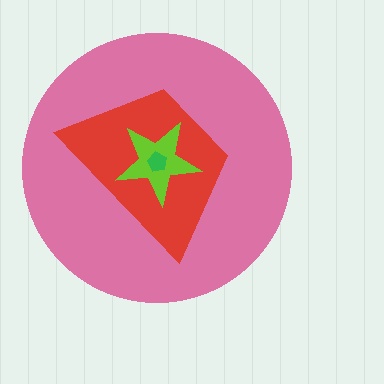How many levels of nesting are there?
4.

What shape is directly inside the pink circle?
The red trapezoid.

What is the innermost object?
The green pentagon.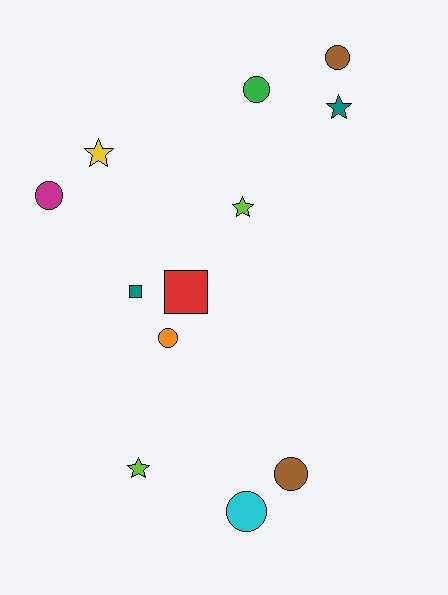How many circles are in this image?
There are 6 circles.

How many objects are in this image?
There are 12 objects.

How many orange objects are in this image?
There is 1 orange object.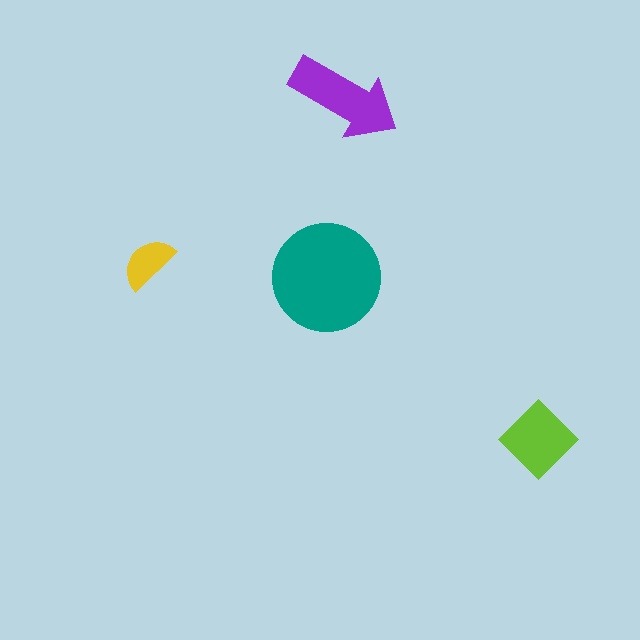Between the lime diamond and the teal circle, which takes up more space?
The teal circle.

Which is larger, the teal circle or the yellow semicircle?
The teal circle.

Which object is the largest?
The teal circle.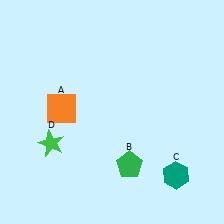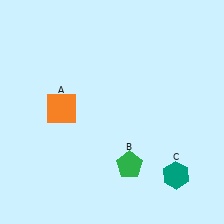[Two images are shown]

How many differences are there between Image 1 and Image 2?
There is 1 difference between the two images.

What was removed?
The green star (D) was removed in Image 2.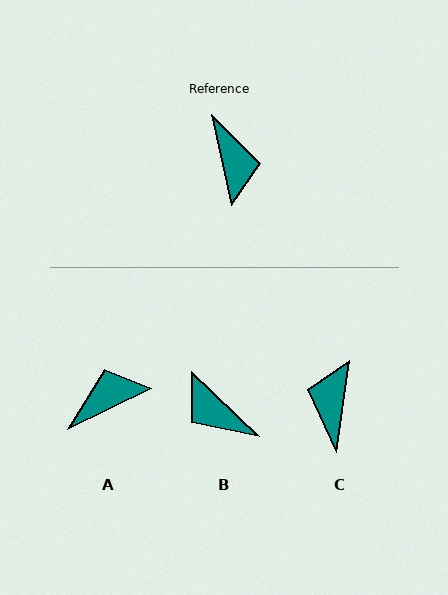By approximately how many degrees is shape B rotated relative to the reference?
Approximately 146 degrees clockwise.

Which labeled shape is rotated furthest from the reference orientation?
C, about 160 degrees away.